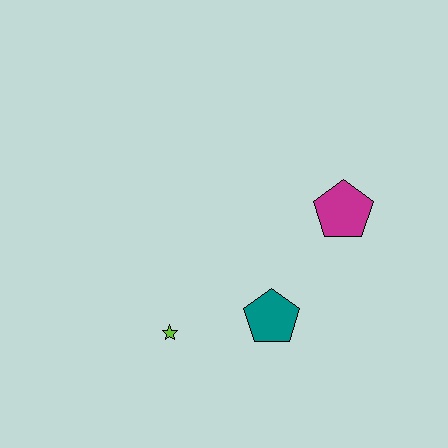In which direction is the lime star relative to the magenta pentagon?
The lime star is to the left of the magenta pentagon.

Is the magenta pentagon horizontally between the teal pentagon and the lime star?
No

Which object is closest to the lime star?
The teal pentagon is closest to the lime star.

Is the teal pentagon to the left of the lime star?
No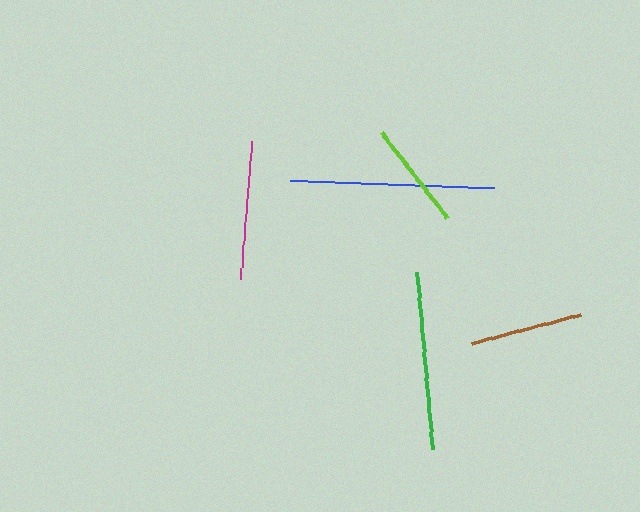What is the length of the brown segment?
The brown segment is approximately 114 pixels long.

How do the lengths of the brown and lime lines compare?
The brown and lime lines are approximately the same length.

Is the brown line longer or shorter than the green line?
The green line is longer than the brown line.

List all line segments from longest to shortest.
From longest to shortest: blue, green, magenta, brown, lime.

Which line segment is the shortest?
The lime line is the shortest at approximately 107 pixels.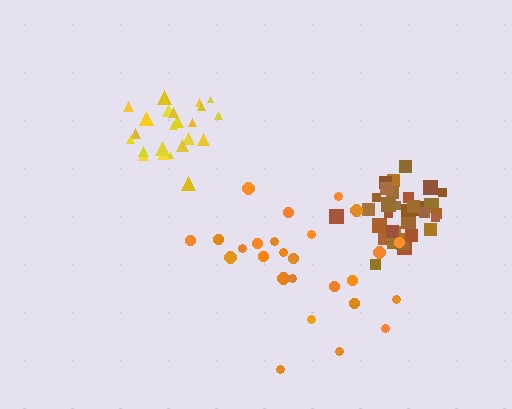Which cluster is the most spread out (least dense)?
Orange.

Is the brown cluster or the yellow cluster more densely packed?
Brown.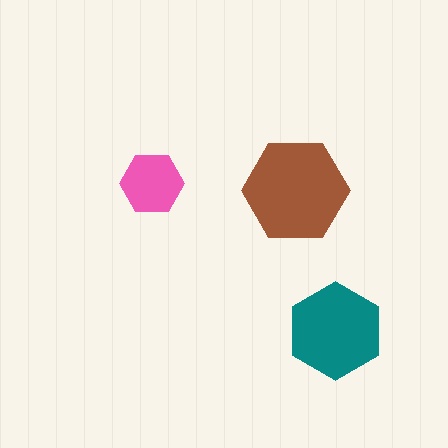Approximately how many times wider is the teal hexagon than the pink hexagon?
About 1.5 times wider.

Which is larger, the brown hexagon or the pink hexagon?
The brown one.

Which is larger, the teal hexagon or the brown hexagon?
The brown one.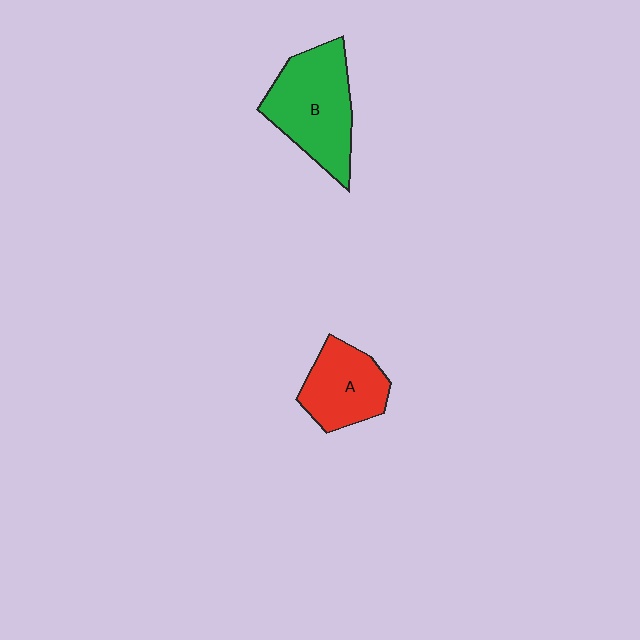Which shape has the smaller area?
Shape A (red).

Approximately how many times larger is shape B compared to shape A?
Approximately 1.4 times.